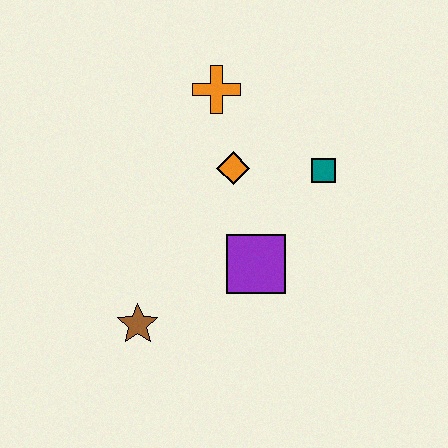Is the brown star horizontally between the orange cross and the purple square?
No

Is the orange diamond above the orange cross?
No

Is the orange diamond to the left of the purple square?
Yes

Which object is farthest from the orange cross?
The brown star is farthest from the orange cross.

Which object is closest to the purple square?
The orange diamond is closest to the purple square.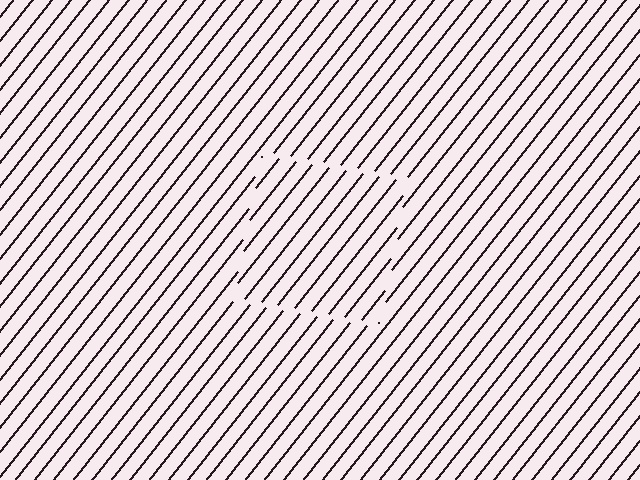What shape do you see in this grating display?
An illusory square. The interior of the shape contains the same grating, shifted by half a period — the contour is defined by the phase discontinuity where line-ends from the inner and outer gratings abut.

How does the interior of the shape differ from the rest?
The interior of the shape contains the same grating, shifted by half a period — the contour is defined by the phase discontinuity where line-ends from the inner and outer gratings abut.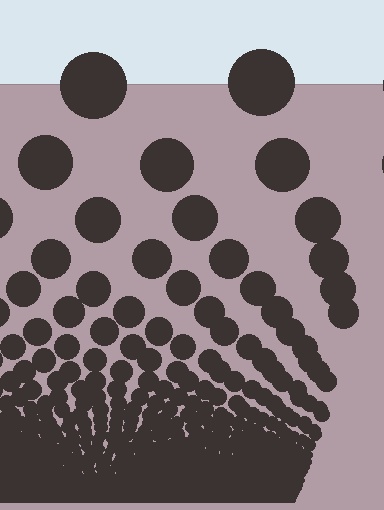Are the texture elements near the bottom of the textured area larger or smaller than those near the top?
Smaller. The gradient is inverted — elements near the bottom are smaller and denser.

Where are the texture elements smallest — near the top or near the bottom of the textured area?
Near the bottom.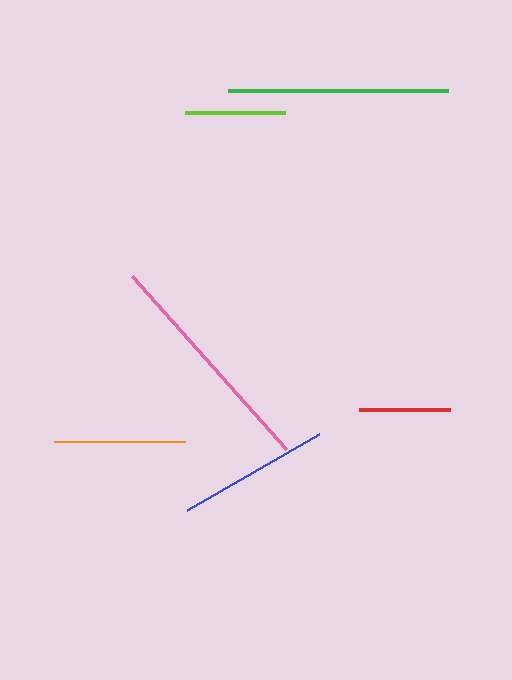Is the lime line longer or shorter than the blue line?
The blue line is longer than the lime line.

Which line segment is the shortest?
The red line is the shortest at approximately 91 pixels.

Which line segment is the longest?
The pink line is the longest at approximately 231 pixels.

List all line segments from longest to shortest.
From longest to shortest: pink, green, blue, orange, lime, red.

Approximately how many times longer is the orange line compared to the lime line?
The orange line is approximately 1.3 times the length of the lime line.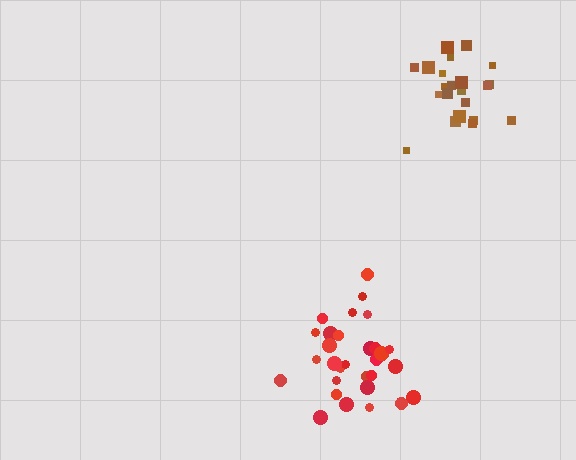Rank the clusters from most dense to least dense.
red, brown.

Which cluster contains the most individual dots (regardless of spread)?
Red (32).